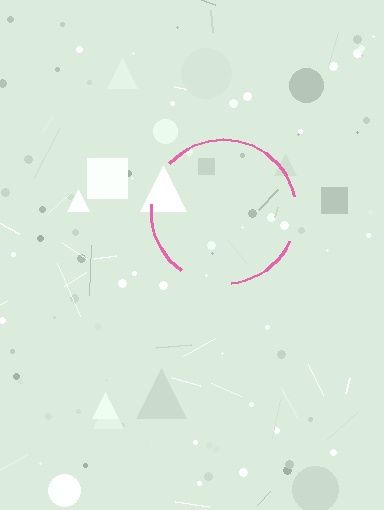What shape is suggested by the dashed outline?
The dashed outline suggests a circle.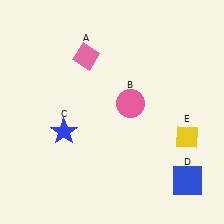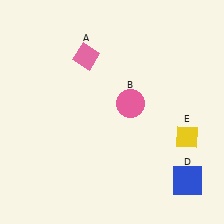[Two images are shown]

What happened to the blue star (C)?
The blue star (C) was removed in Image 2. It was in the bottom-left area of Image 1.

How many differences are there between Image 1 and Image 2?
There is 1 difference between the two images.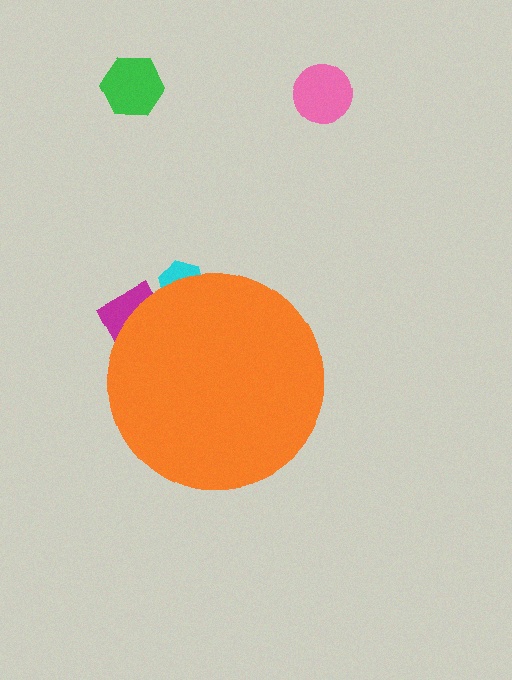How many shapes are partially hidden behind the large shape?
2 shapes are partially hidden.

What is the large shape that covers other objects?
An orange circle.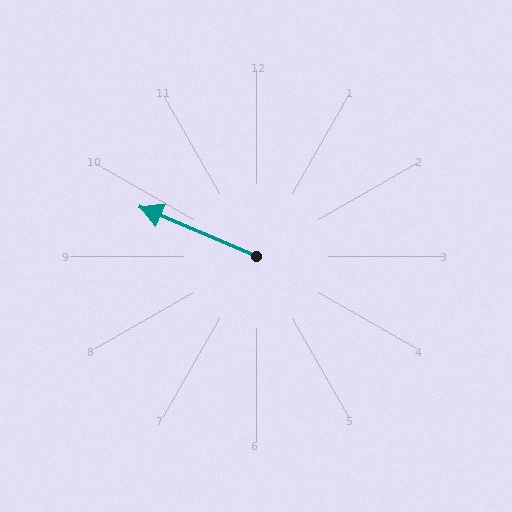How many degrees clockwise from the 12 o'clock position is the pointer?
Approximately 293 degrees.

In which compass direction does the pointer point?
Northwest.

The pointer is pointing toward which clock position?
Roughly 10 o'clock.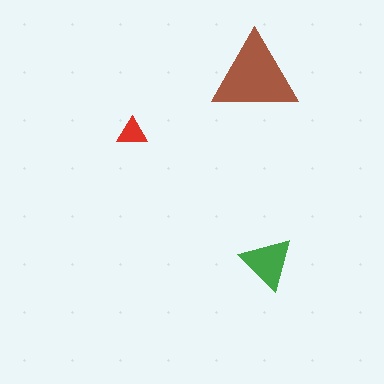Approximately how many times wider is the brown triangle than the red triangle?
About 3 times wider.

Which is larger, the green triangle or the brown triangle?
The brown one.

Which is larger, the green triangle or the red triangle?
The green one.